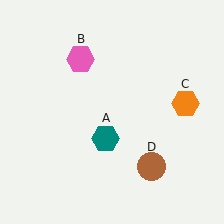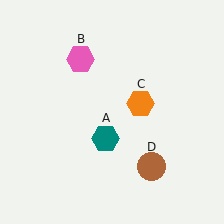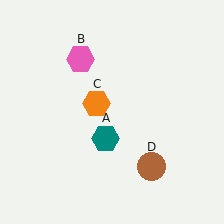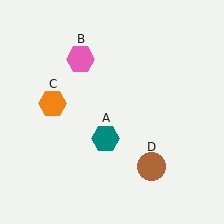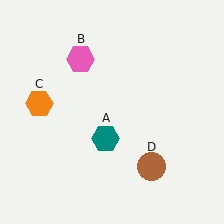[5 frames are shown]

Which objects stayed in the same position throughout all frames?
Teal hexagon (object A) and pink hexagon (object B) and brown circle (object D) remained stationary.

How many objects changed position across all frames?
1 object changed position: orange hexagon (object C).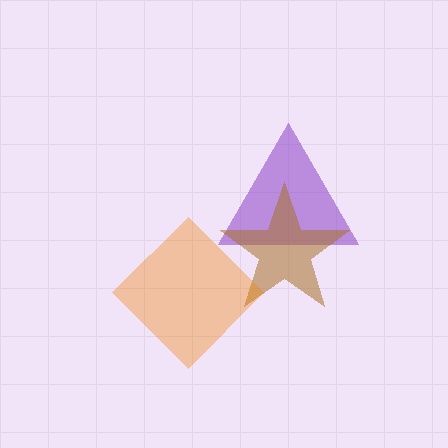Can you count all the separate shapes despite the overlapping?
Yes, there are 3 separate shapes.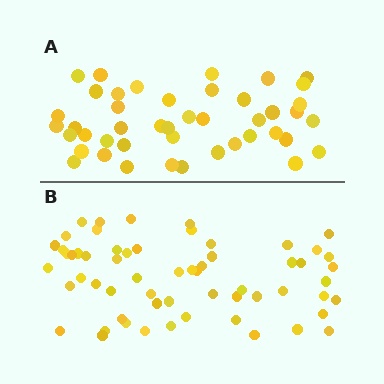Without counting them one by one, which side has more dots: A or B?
Region B (the bottom region) has more dots.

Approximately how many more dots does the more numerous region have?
Region B has approximately 15 more dots than region A.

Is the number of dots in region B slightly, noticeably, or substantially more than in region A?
Region B has noticeably more, but not dramatically so. The ratio is roughly 1.4 to 1.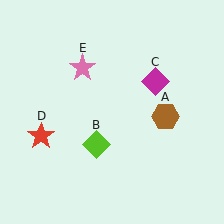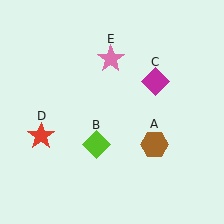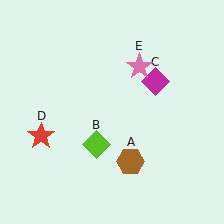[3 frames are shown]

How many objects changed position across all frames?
2 objects changed position: brown hexagon (object A), pink star (object E).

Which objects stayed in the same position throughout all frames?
Lime diamond (object B) and magenta diamond (object C) and red star (object D) remained stationary.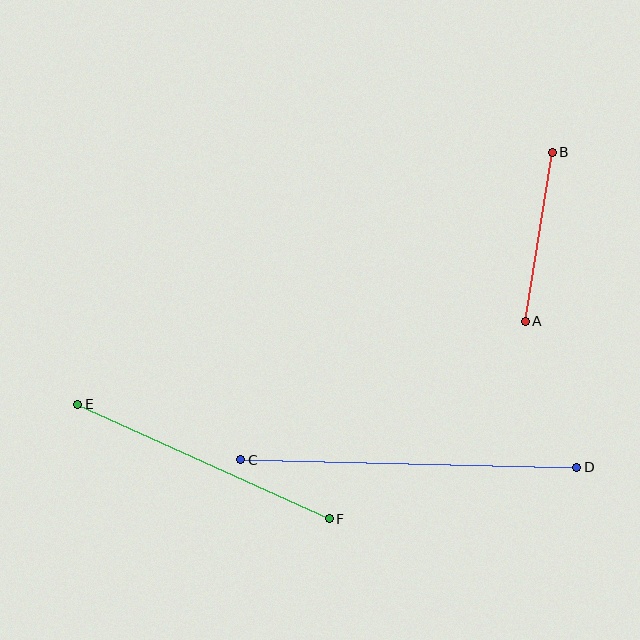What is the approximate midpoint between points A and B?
The midpoint is at approximately (539, 237) pixels.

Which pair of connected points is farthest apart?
Points C and D are farthest apart.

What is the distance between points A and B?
The distance is approximately 171 pixels.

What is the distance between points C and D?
The distance is approximately 336 pixels.